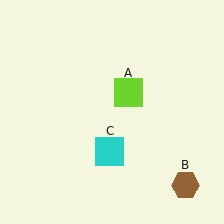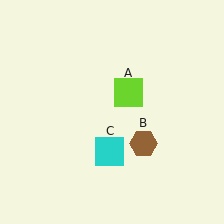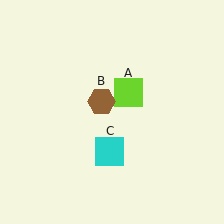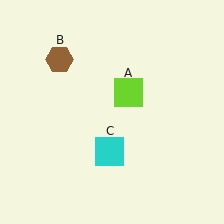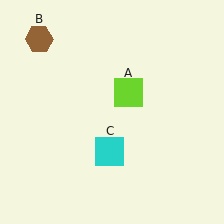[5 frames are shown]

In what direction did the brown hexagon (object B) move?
The brown hexagon (object B) moved up and to the left.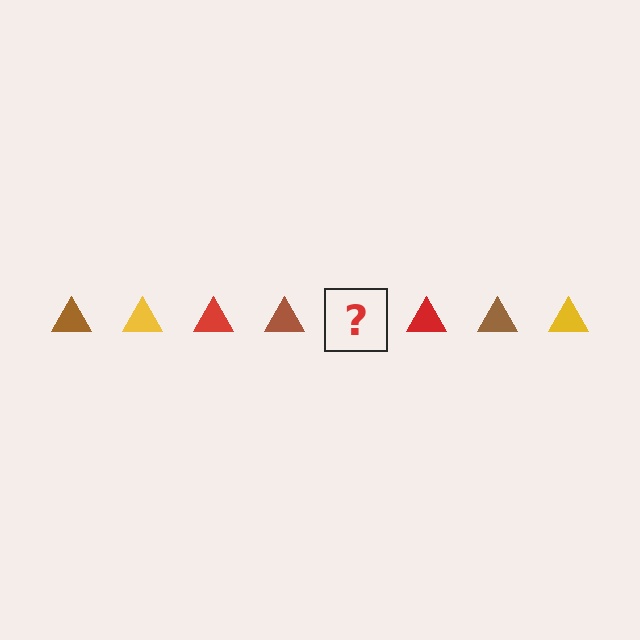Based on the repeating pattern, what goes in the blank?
The blank should be a yellow triangle.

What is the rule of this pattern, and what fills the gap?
The rule is that the pattern cycles through brown, yellow, red triangles. The gap should be filled with a yellow triangle.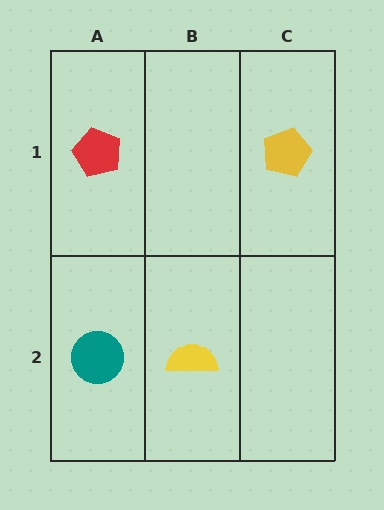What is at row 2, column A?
A teal circle.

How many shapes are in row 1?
2 shapes.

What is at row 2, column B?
A yellow semicircle.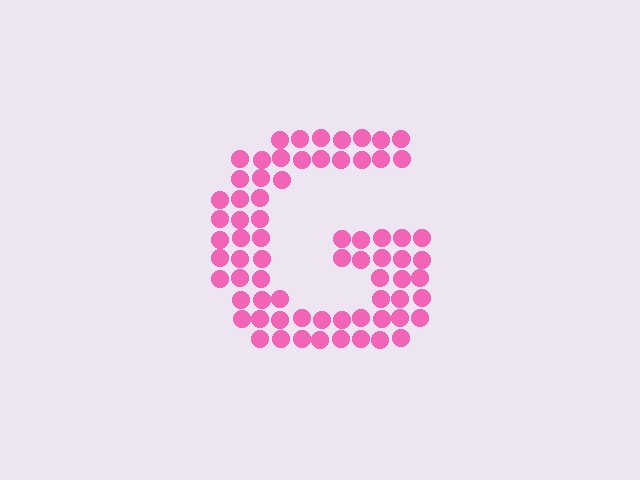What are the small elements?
The small elements are circles.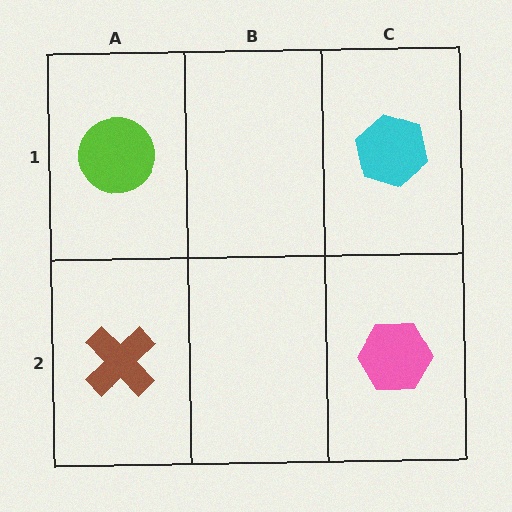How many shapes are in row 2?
2 shapes.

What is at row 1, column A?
A lime circle.